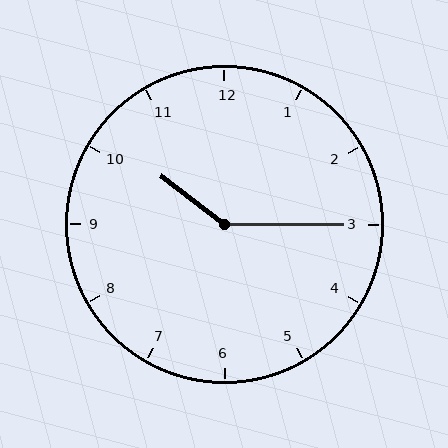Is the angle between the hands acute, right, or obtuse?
It is obtuse.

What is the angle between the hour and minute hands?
Approximately 142 degrees.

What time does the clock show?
10:15.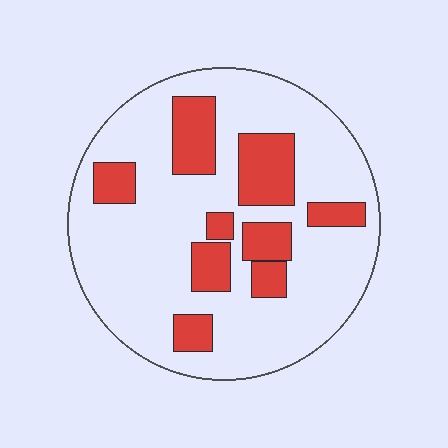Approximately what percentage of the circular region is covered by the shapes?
Approximately 25%.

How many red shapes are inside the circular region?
9.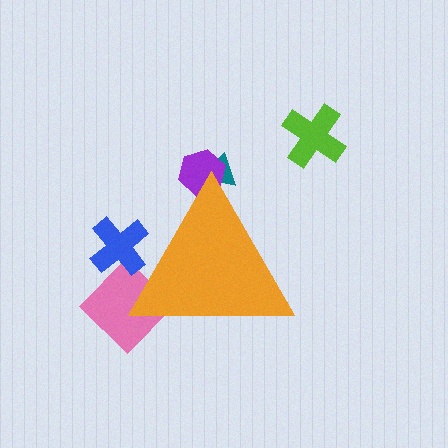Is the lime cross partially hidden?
No, the lime cross is fully visible.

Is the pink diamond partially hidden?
Yes, the pink diamond is partially hidden behind the orange triangle.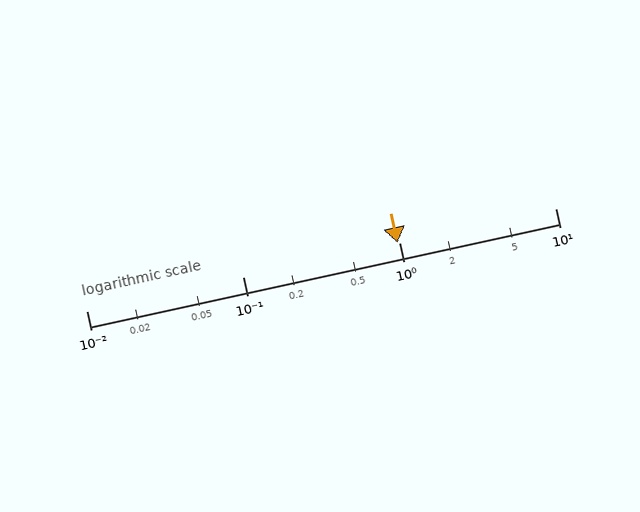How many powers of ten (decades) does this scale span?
The scale spans 3 decades, from 0.01 to 10.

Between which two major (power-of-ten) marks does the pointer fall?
The pointer is between 0.1 and 1.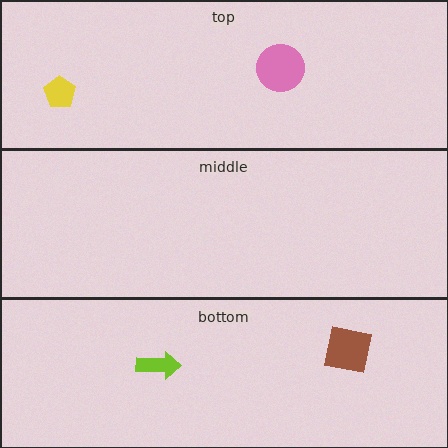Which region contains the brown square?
The bottom region.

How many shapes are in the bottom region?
2.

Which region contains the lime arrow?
The bottom region.